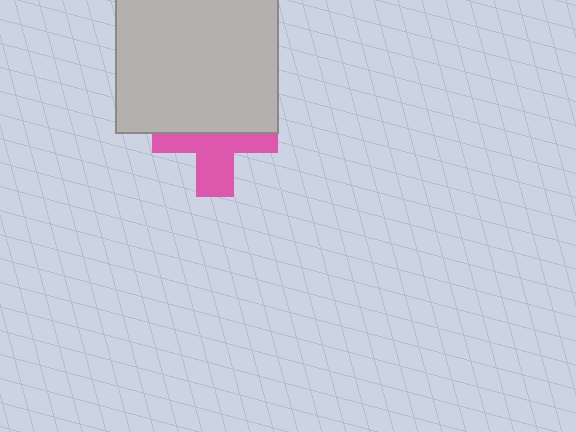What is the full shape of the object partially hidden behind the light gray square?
The partially hidden object is a pink cross.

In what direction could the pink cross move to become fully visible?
The pink cross could move down. That would shift it out from behind the light gray square entirely.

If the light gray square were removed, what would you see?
You would see the complete pink cross.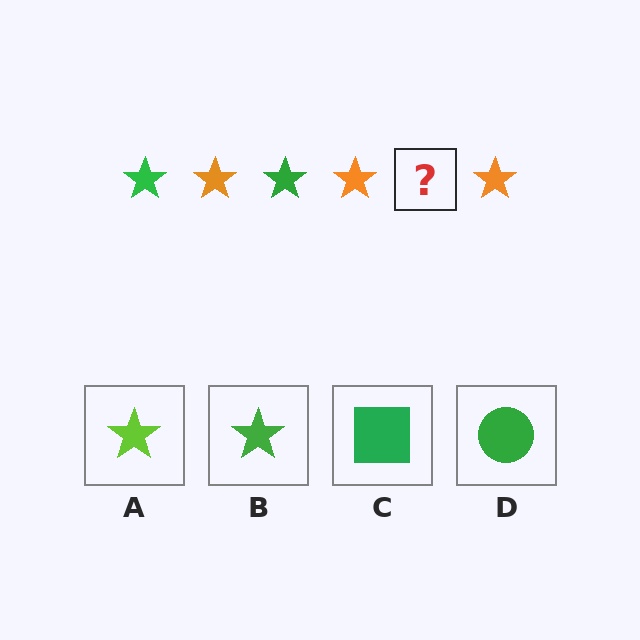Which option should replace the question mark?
Option B.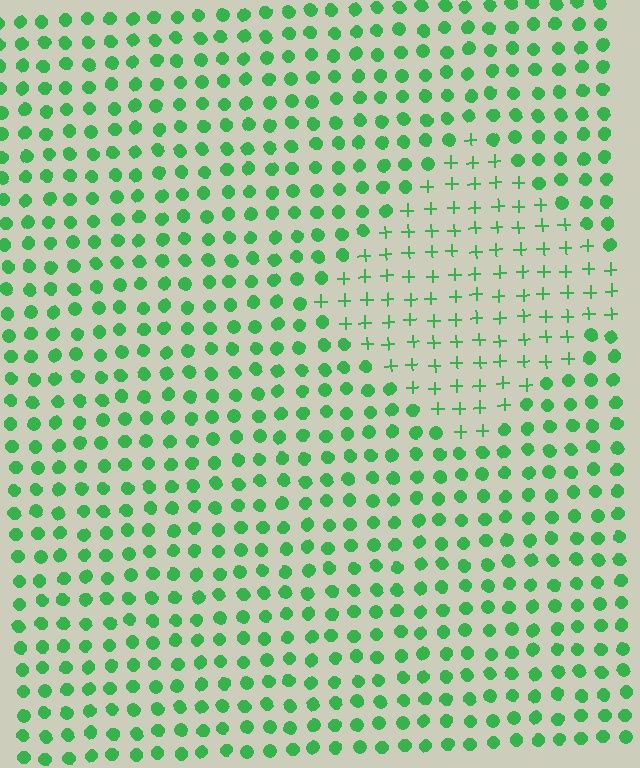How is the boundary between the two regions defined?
The boundary is defined by a change in element shape: plus signs inside vs. circles outside. All elements share the same color and spacing.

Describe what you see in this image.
The image is filled with small green elements arranged in a uniform grid. A diamond-shaped region contains plus signs, while the surrounding area contains circles. The boundary is defined purely by the change in element shape.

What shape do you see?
I see a diamond.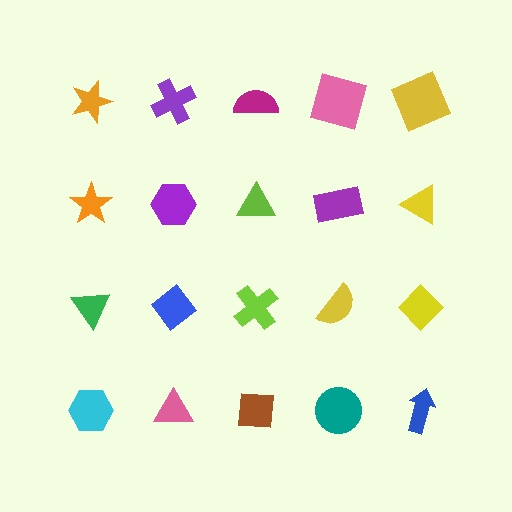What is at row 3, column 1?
A green triangle.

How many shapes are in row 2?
5 shapes.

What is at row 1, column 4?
A pink square.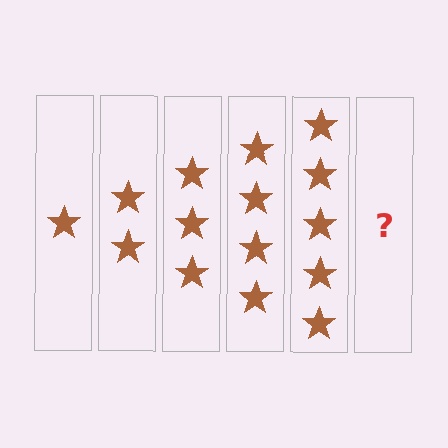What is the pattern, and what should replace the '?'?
The pattern is that each step adds one more star. The '?' should be 6 stars.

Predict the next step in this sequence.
The next step is 6 stars.